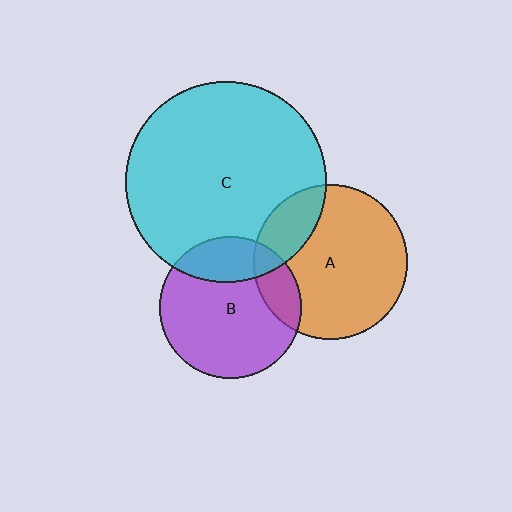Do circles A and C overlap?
Yes.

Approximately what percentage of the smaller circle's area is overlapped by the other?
Approximately 20%.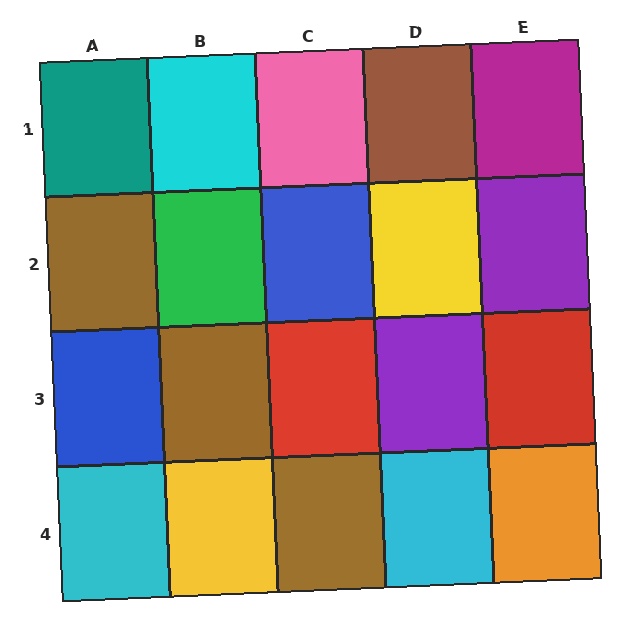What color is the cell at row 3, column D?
Purple.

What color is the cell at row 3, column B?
Brown.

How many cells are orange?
1 cell is orange.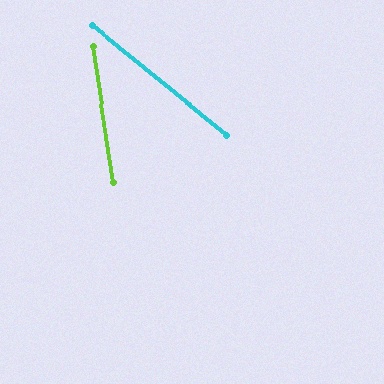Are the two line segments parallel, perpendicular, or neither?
Neither parallel nor perpendicular — they differ by about 43°.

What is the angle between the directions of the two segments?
Approximately 43 degrees.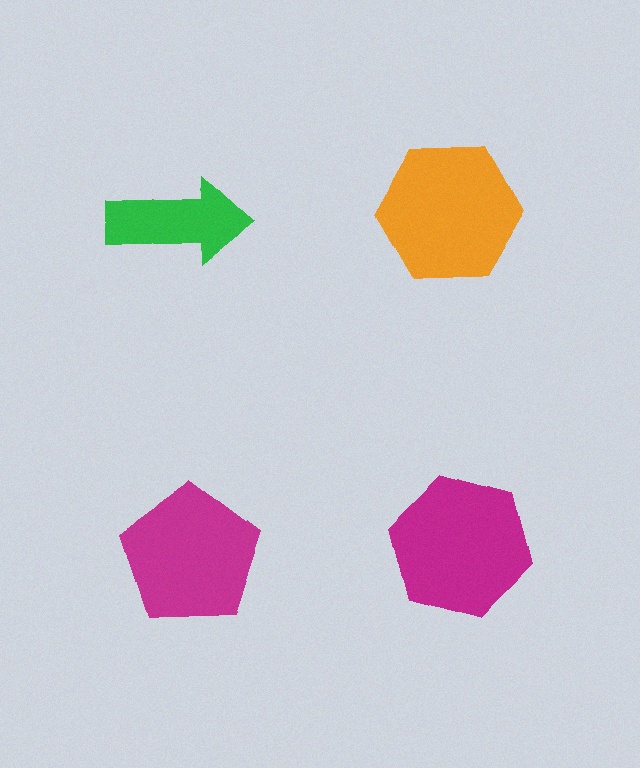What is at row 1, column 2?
An orange hexagon.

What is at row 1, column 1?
A green arrow.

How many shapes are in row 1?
2 shapes.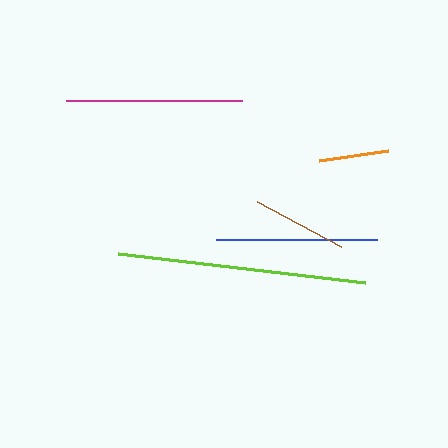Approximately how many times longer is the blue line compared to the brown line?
The blue line is approximately 1.7 times the length of the brown line.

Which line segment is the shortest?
The orange line is the shortest at approximately 70 pixels.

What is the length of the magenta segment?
The magenta segment is approximately 176 pixels long.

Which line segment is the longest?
The lime line is the longest at approximately 248 pixels.